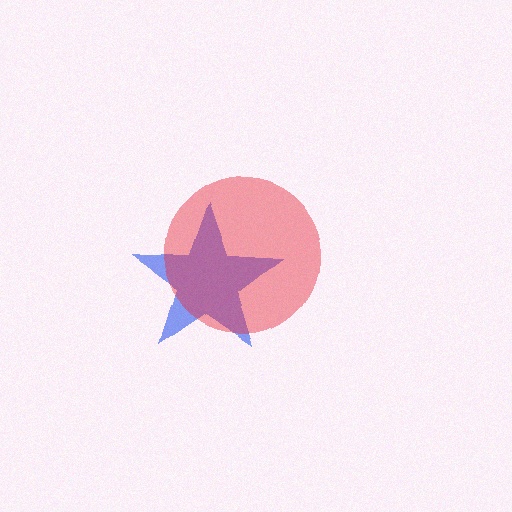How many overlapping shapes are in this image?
There are 2 overlapping shapes in the image.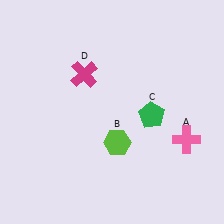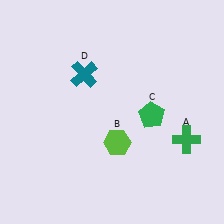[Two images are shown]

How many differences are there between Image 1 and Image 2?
There are 2 differences between the two images.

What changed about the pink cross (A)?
In Image 1, A is pink. In Image 2, it changed to green.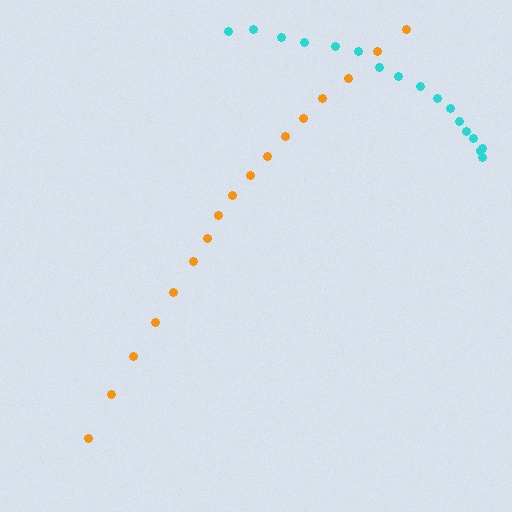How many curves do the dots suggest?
There are 2 distinct paths.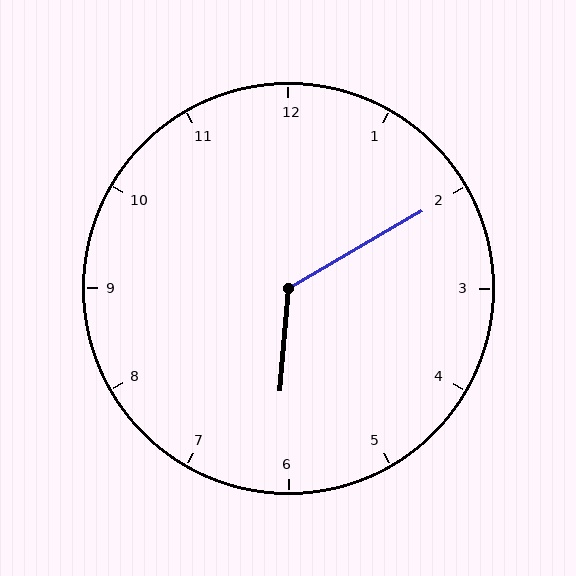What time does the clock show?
6:10.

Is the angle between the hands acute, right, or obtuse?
It is obtuse.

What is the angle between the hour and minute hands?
Approximately 125 degrees.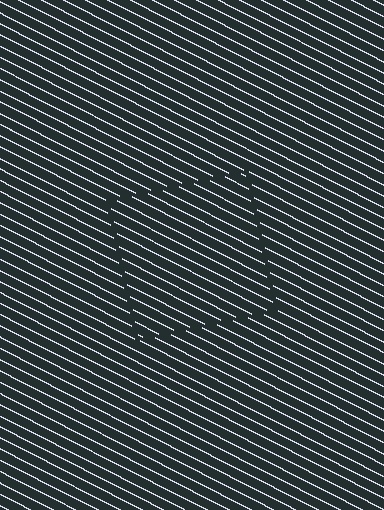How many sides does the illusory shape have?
4 sides — the line-ends trace a square.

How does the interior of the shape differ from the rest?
The interior of the shape contains the same grating, shifted by half a period — the contour is defined by the phase discontinuity where line-ends from the inner and outer gratings abut.